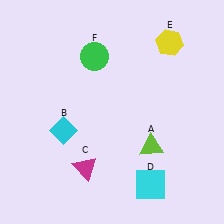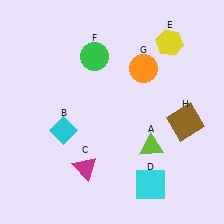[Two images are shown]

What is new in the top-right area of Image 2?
An orange circle (G) was added in the top-right area of Image 2.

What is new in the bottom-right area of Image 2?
A brown square (H) was added in the bottom-right area of Image 2.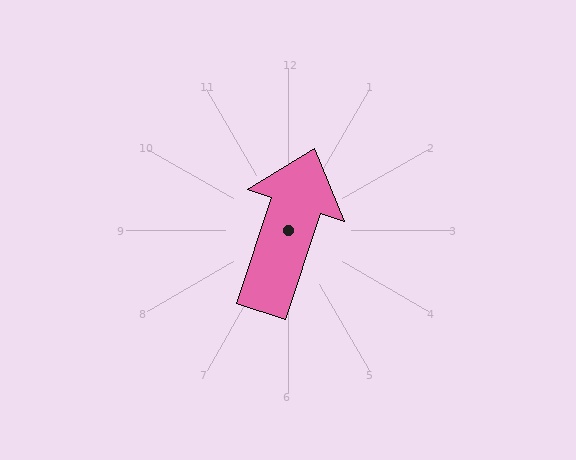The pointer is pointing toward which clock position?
Roughly 1 o'clock.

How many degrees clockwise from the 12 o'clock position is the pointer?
Approximately 18 degrees.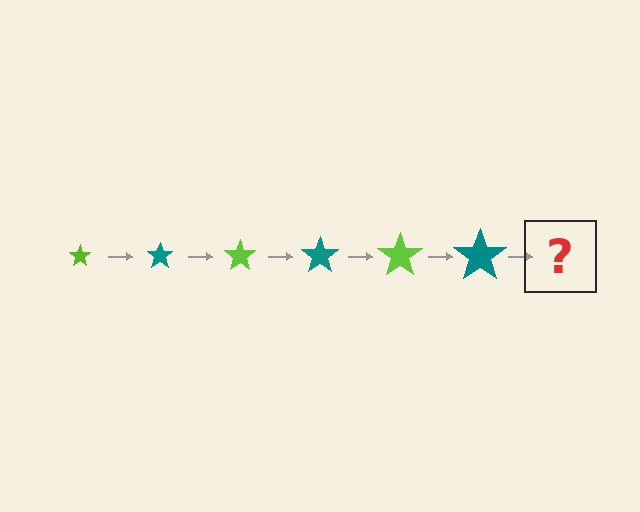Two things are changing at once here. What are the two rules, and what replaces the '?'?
The two rules are that the star grows larger each step and the color cycles through lime and teal. The '?' should be a lime star, larger than the previous one.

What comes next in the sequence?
The next element should be a lime star, larger than the previous one.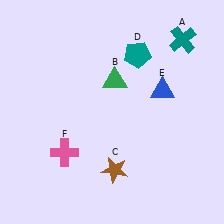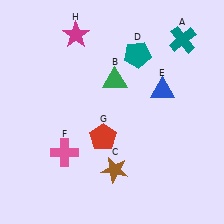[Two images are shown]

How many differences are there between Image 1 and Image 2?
There are 2 differences between the two images.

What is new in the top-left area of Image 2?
A magenta star (H) was added in the top-left area of Image 2.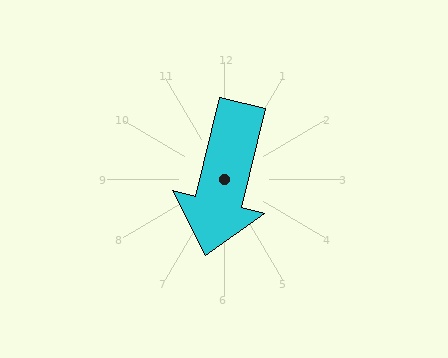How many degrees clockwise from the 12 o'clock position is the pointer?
Approximately 194 degrees.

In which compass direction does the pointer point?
South.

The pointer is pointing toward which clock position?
Roughly 6 o'clock.